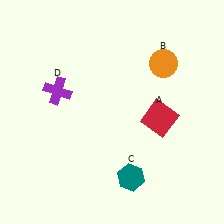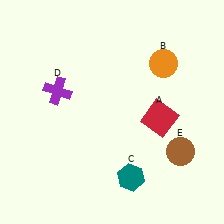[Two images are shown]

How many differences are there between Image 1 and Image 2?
There is 1 difference between the two images.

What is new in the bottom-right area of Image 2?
A brown circle (E) was added in the bottom-right area of Image 2.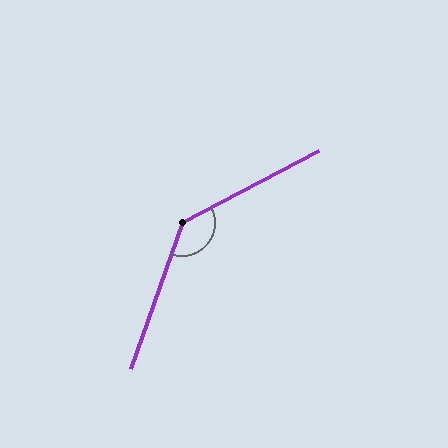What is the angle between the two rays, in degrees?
Approximately 137 degrees.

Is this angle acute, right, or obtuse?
It is obtuse.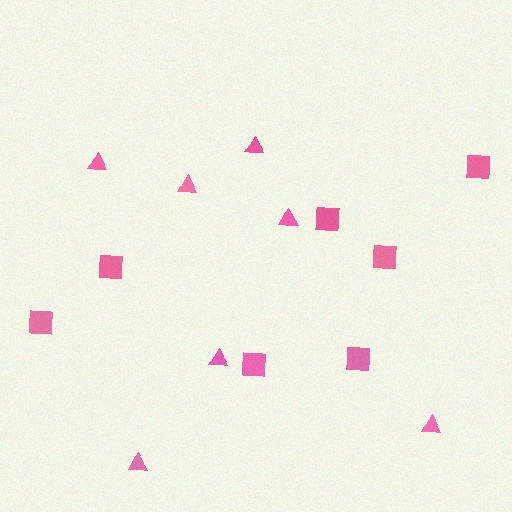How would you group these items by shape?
There are 2 groups: one group of squares (7) and one group of triangles (7).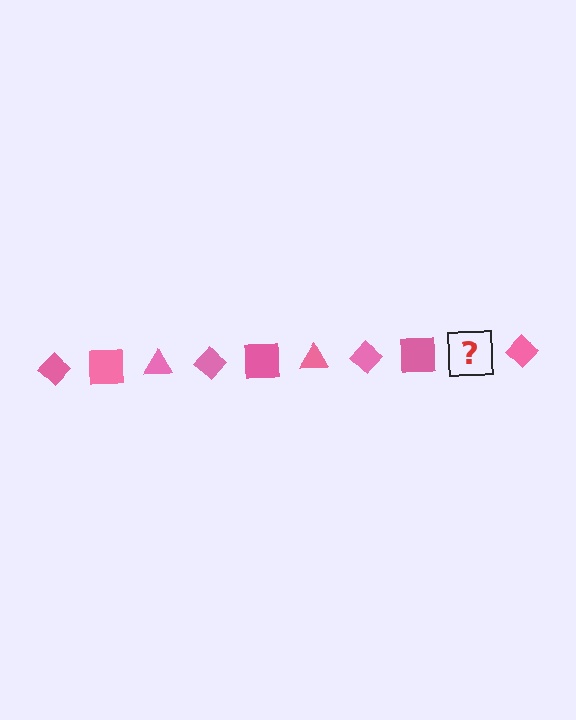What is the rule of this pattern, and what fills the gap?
The rule is that the pattern cycles through diamond, square, triangle shapes in pink. The gap should be filled with a pink triangle.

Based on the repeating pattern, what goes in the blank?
The blank should be a pink triangle.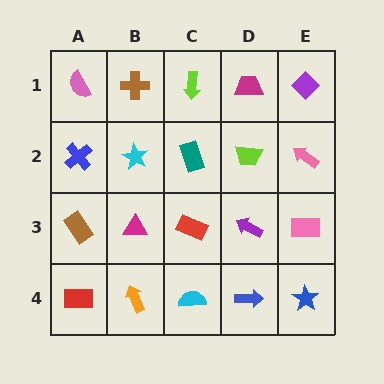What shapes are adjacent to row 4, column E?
A pink rectangle (row 3, column E), a blue arrow (row 4, column D).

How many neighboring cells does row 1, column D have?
3.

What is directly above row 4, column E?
A pink rectangle.